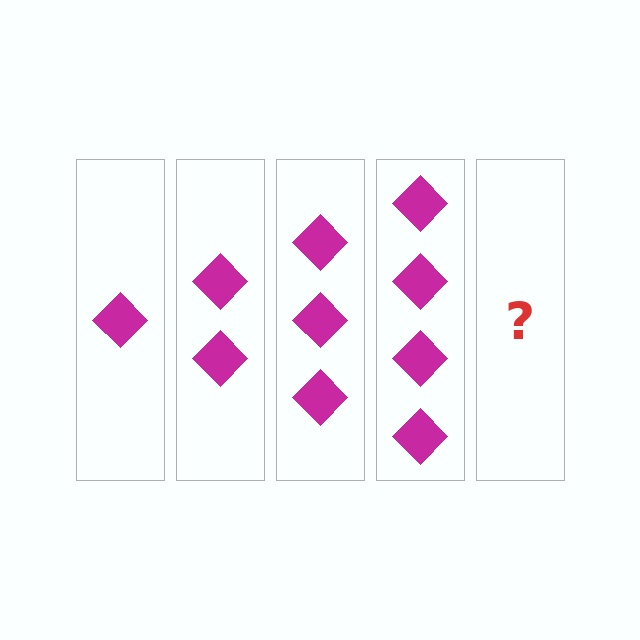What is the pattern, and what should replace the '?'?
The pattern is that each step adds one more diamond. The '?' should be 5 diamonds.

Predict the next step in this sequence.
The next step is 5 diamonds.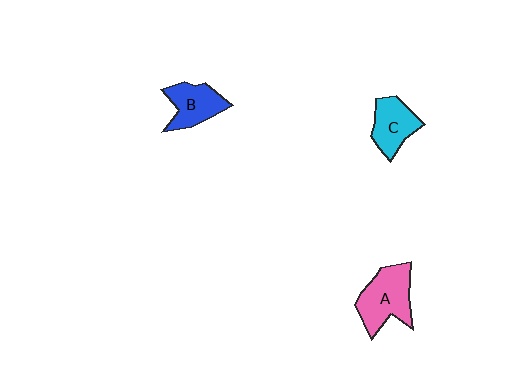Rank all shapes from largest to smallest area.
From largest to smallest: A (pink), B (blue), C (cyan).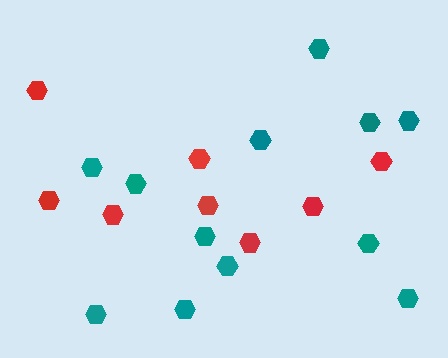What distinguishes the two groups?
There are 2 groups: one group of teal hexagons (12) and one group of red hexagons (8).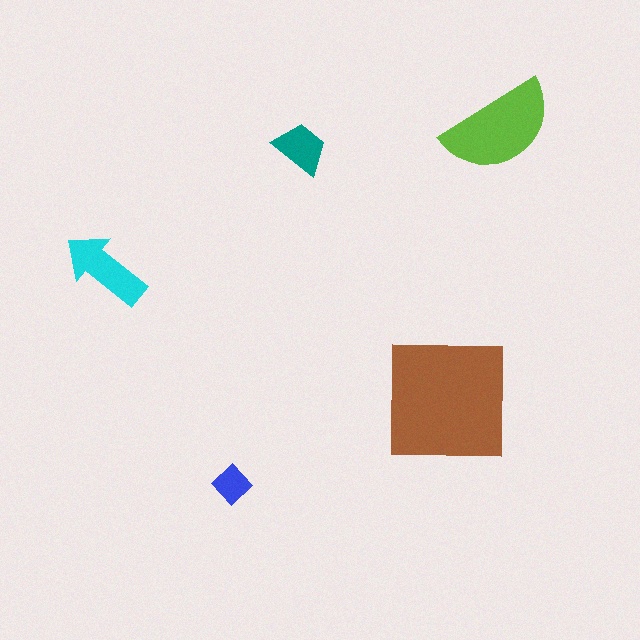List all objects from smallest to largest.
The blue diamond, the teal trapezoid, the cyan arrow, the lime semicircle, the brown square.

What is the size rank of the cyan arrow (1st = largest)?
3rd.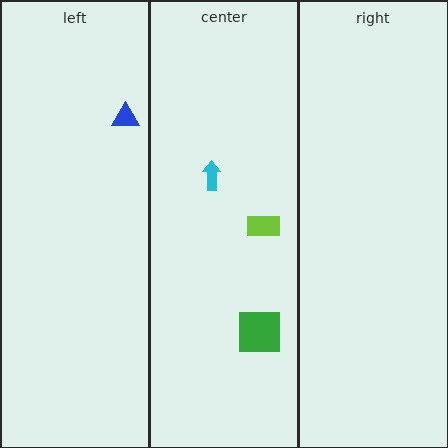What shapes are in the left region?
The blue triangle.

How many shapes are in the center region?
3.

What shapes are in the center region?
The lime rectangle, the green square, the cyan arrow.